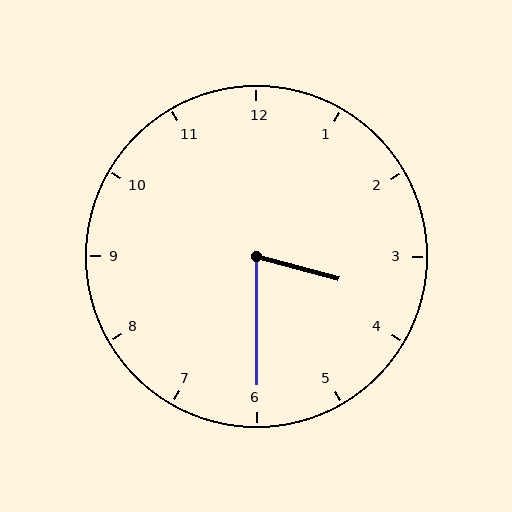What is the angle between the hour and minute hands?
Approximately 75 degrees.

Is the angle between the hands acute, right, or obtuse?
It is acute.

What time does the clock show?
3:30.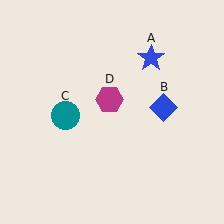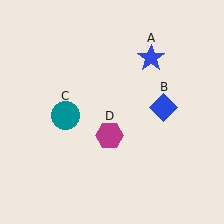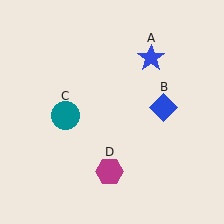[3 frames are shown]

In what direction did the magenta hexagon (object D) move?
The magenta hexagon (object D) moved down.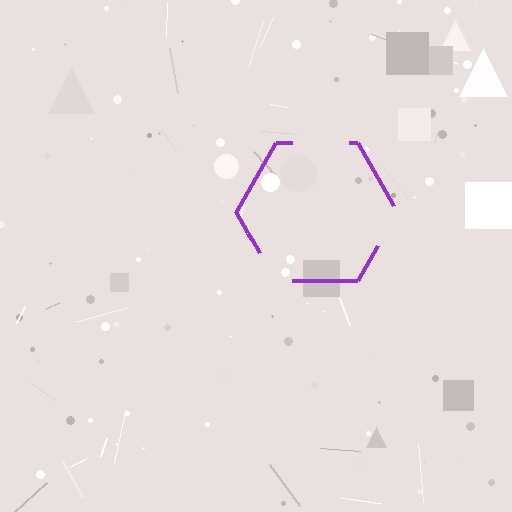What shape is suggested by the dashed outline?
The dashed outline suggests a hexagon.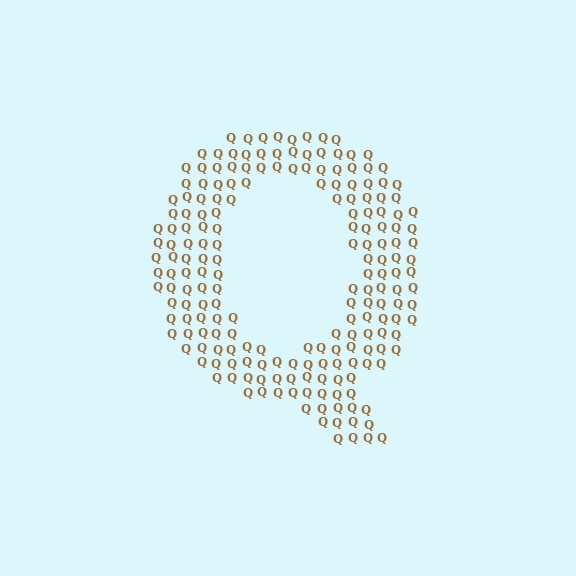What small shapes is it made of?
It is made of small letter Q's.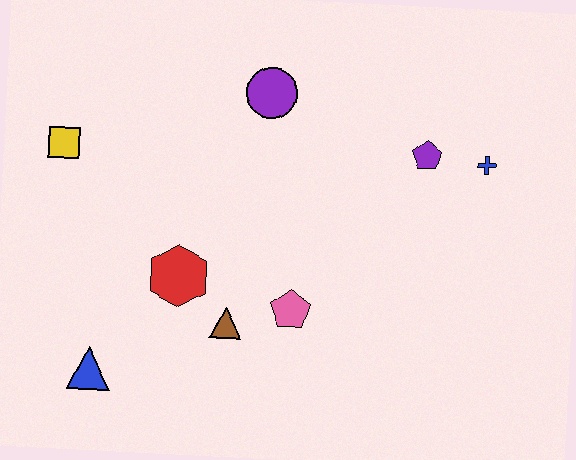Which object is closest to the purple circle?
The purple pentagon is closest to the purple circle.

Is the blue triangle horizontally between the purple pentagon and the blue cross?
No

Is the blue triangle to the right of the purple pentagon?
No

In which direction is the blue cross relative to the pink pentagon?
The blue cross is to the right of the pink pentagon.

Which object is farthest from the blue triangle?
The blue cross is farthest from the blue triangle.